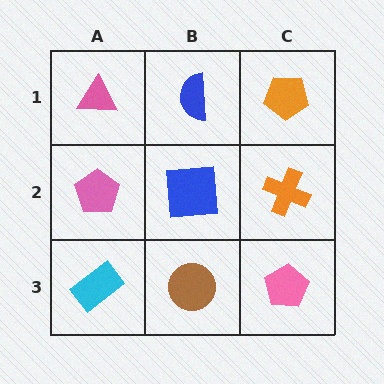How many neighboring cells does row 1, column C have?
2.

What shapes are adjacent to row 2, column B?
A blue semicircle (row 1, column B), a brown circle (row 3, column B), a pink pentagon (row 2, column A), an orange cross (row 2, column C).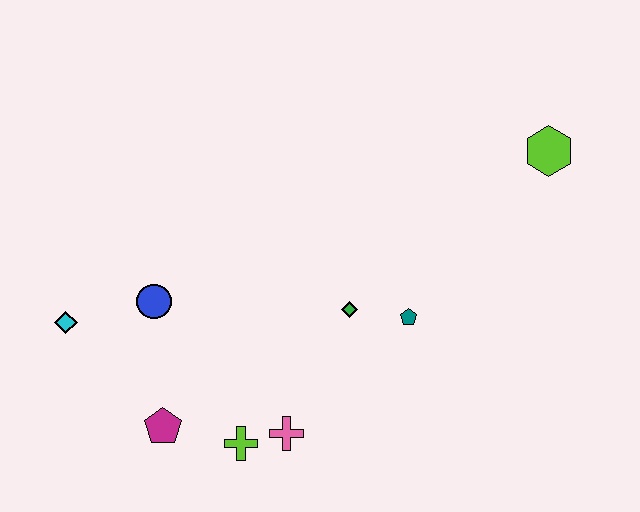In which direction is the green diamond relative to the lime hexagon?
The green diamond is to the left of the lime hexagon.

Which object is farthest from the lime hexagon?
The cyan diamond is farthest from the lime hexagon.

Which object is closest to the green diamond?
The teal pentagon is closest to the green diamond.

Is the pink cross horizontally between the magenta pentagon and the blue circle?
No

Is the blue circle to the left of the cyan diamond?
No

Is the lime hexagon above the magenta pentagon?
Yes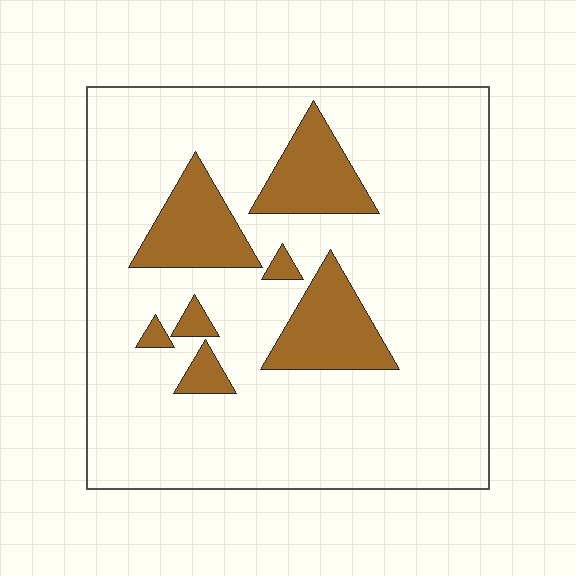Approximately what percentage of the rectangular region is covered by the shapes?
Approximately 15%.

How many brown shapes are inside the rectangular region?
7.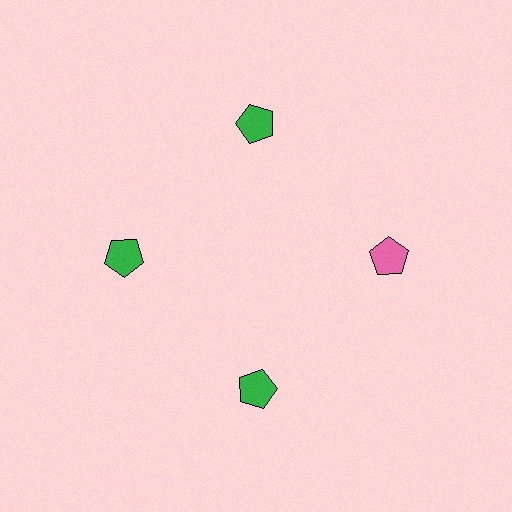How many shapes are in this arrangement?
There are 4 shapes arranged in a ring pattern.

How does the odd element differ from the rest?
It has a different color: pink instead of green.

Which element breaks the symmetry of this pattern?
The pink pentagon at roughly the 3 o'clock position breaks the symmetry. All other shapes are green pentagons.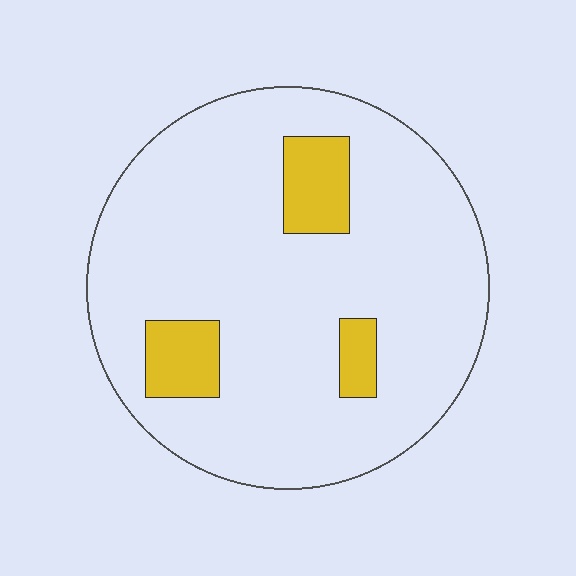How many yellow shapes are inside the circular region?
3.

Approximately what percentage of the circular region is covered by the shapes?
Approximately 10%.